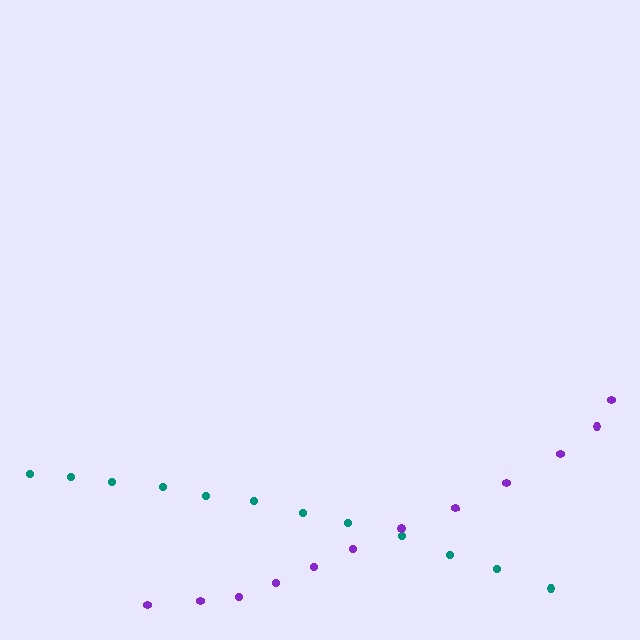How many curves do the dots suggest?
There are 2 distinct paths.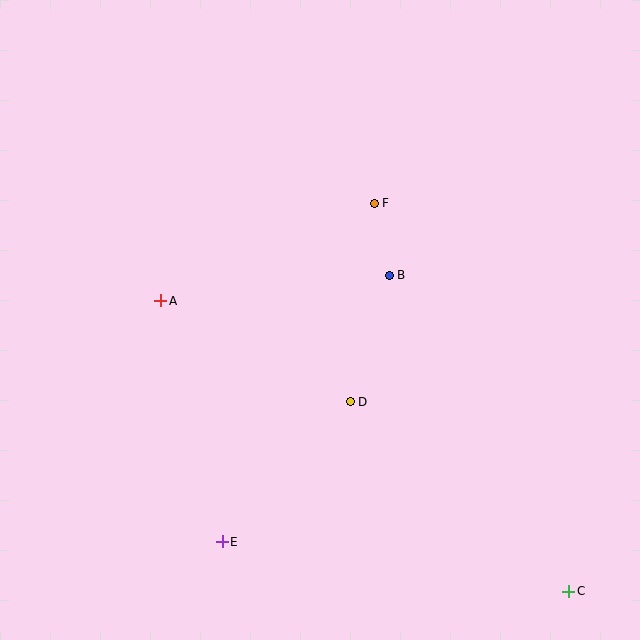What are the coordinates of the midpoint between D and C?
The midpoint between D and C is at (459, 496).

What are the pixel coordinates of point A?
Point A is at (161, 301).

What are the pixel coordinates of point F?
Point F is at (374, 203).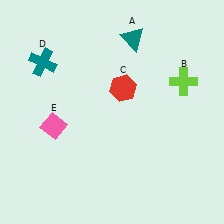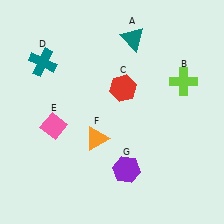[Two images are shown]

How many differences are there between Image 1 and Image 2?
There are 2 differences between the two images.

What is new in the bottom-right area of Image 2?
A purple hexagon (G) was added in the bottom-right area of Image 2.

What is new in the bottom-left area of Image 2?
An orange triangle (F) was added in the bottom-left area of Image 2.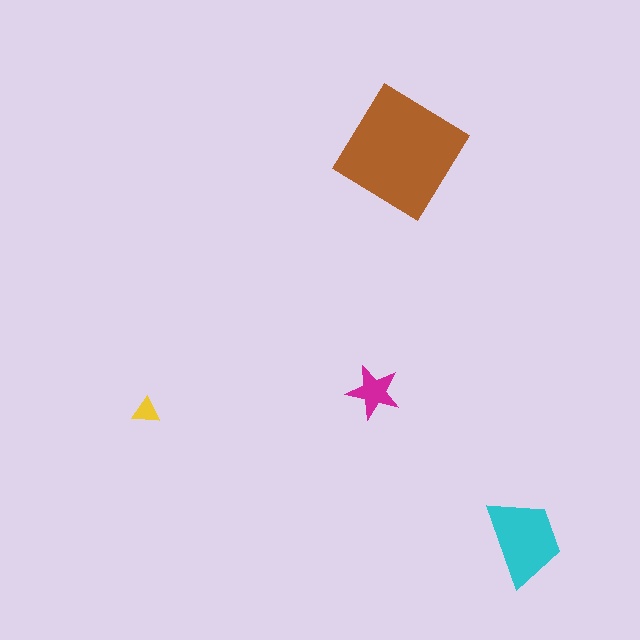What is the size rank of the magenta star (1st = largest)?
3rd.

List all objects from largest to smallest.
The brown diamond, the cyan trapezoid, the magenta star, the yellow triangle.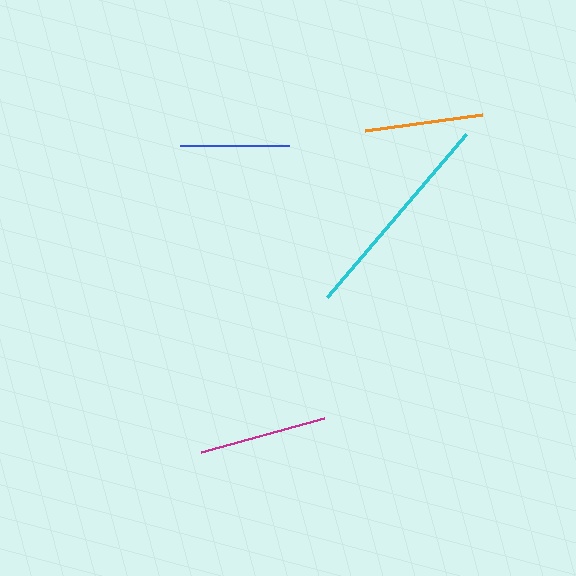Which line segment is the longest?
The cyan line is the longest at approximately 214 pixels.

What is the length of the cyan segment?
The cyan segment is approximately 214 pixels long.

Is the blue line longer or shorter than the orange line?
The orange line is longer than the blue line.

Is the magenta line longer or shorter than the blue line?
The magenta line is longer than the blue line.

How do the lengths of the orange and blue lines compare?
The orange and blue lines are approximately the same length.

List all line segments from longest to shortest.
From longest to shortest: cyan, magenta, orange, blue.